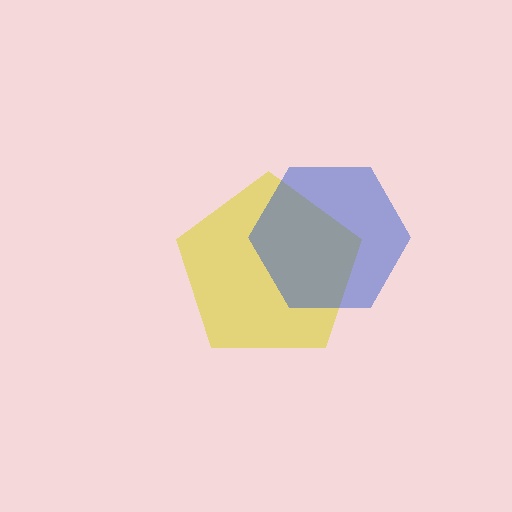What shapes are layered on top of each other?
The layered shapes are: a yellow pentagon, a blue hexagon.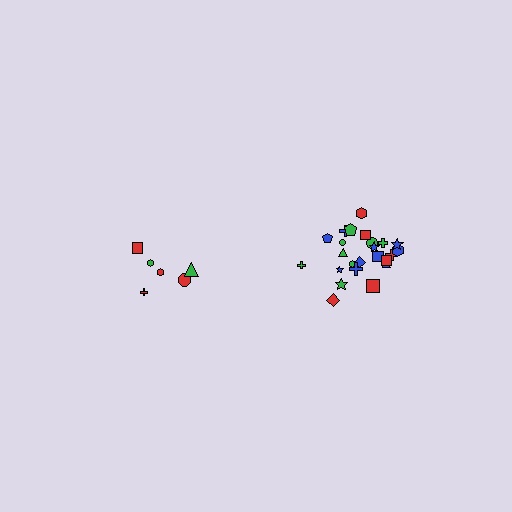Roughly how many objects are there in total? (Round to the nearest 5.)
Roughly 30 objects in total.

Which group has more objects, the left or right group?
The right group.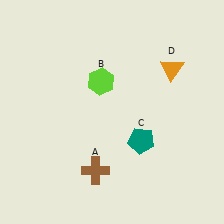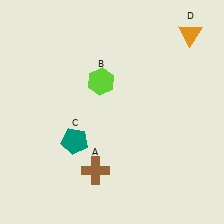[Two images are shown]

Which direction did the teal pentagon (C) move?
The teal pentagon (C) moved left.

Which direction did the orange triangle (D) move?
The orange triangle (D) moved up.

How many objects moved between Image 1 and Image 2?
2 objects moved between the two images.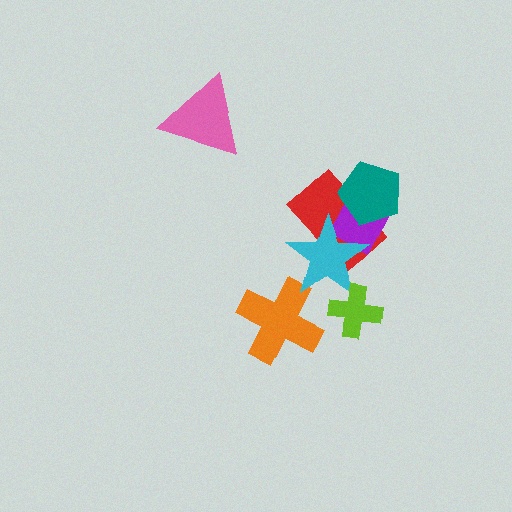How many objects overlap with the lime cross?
1 object overlaps with the lime cross.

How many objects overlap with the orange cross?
0 objects overlap with the orange cross.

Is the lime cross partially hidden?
No, no other shape covers it.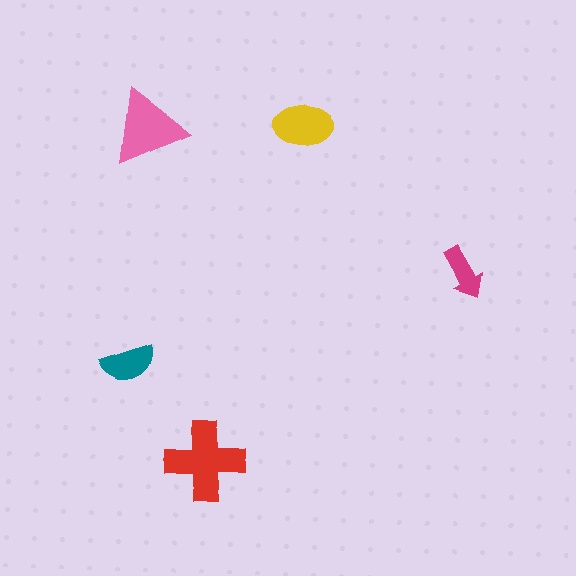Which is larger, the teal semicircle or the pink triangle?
The pink triangle.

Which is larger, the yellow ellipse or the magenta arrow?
The yellow ellipse.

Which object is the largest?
The red cross.